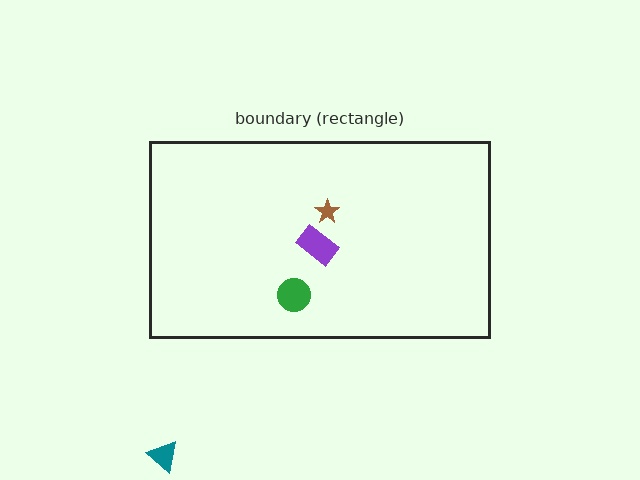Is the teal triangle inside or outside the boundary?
Outside.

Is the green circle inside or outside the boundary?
Inside.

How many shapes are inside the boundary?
3 inside, 1 outside.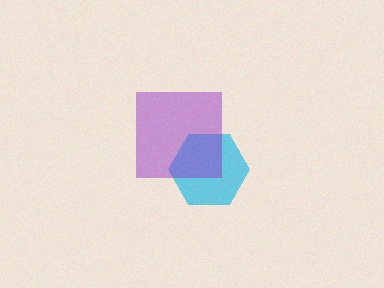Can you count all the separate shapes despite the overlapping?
Yes, there are 2 separate shapes.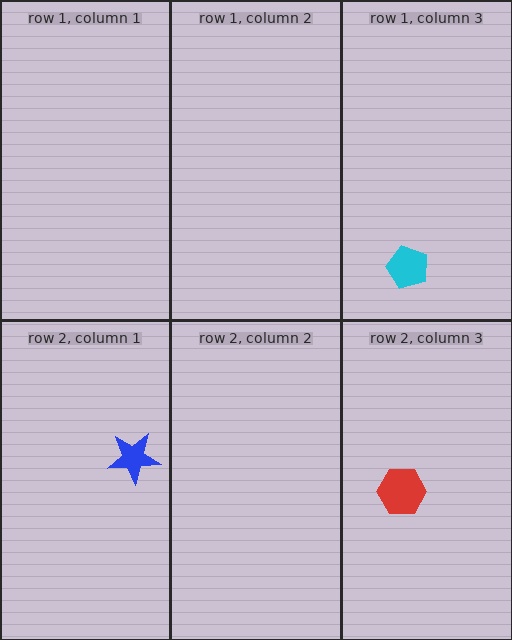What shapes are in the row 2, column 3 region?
The red hexagon.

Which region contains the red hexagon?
The row 2, column 3 region.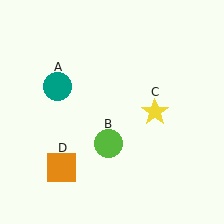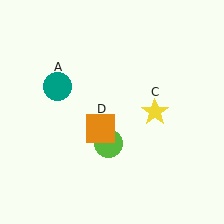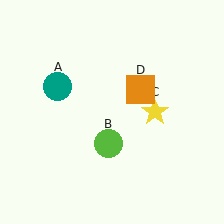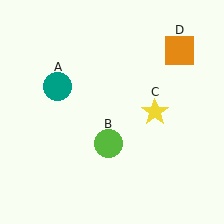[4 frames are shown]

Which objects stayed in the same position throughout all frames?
Teal circle (object A) and lime circle (object B) and yellow star (object C) remained stationary.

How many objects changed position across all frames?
1 object changed position: orange square (object D).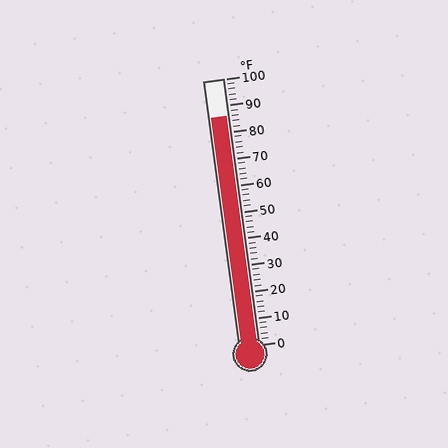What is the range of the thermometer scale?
The thermometer scale ranges from 0°F to 100°F.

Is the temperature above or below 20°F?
The temperature is above 20°F.